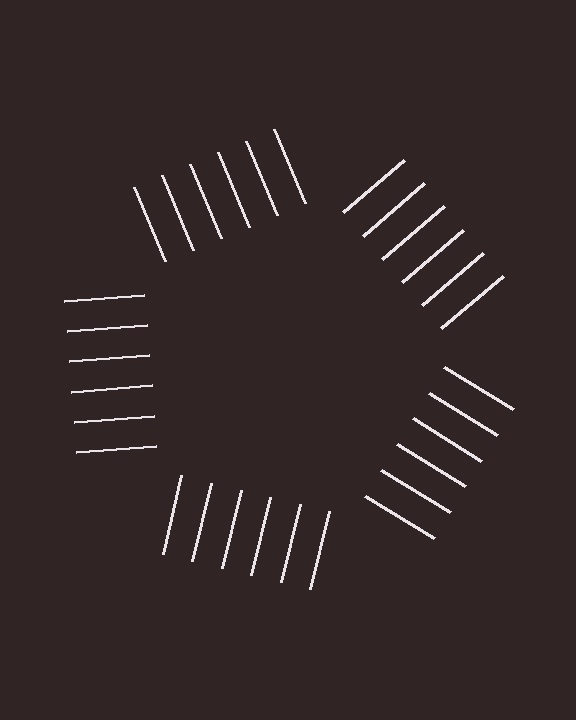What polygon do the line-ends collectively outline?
An illusory pentagon — the line segments terminate on its edges but no continuous stroke is drawn.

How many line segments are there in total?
30 — 6 along each of the 5 edges.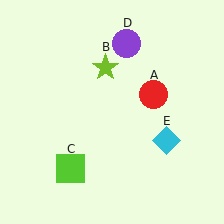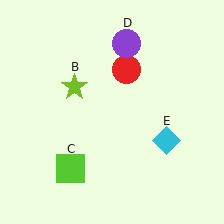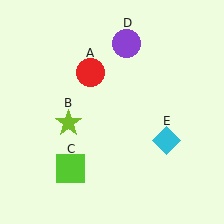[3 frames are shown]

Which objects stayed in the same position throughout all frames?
Lime square (object C) and purple circle (object D) and cyan diamond (object E) remained stationary.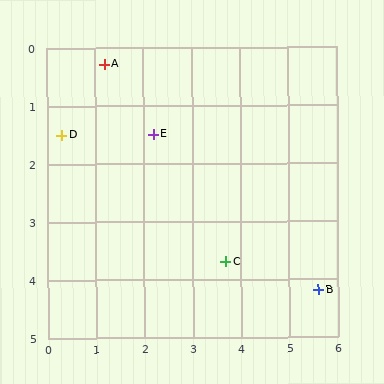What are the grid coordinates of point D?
Point D is at approximately (0.3, 1.5).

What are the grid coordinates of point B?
Point B is at approximately (5.6, 4.2).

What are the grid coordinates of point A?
Point A is at approximately (1.2, 0.3).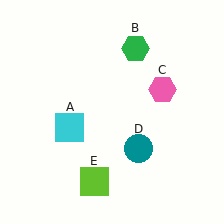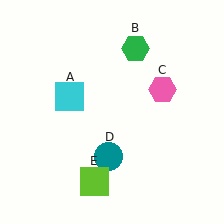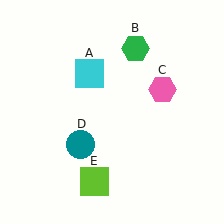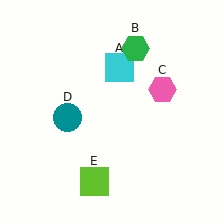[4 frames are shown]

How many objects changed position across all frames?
2 objects changed position: cyan square (object A), teal circle (object D).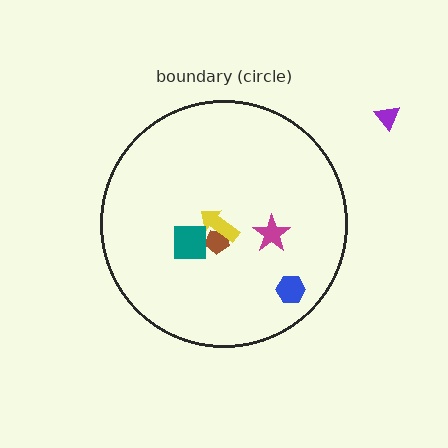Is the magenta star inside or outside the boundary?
Inside.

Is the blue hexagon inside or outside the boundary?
Inside.